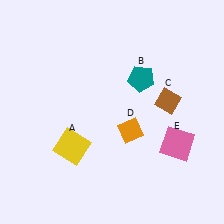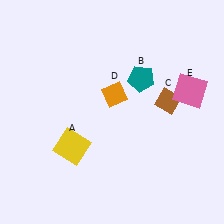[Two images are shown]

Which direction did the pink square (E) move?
The pink square (E) moved up.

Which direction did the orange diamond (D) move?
The orange diamond (D) moved up.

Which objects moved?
The objects that moved are: the orange diamond (D), the pink square (E).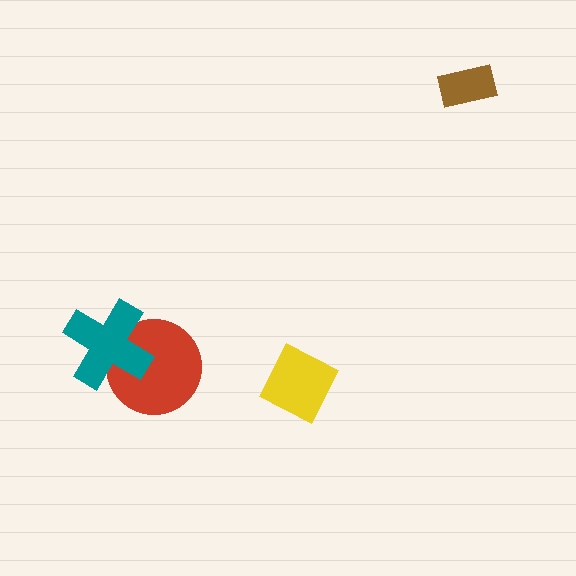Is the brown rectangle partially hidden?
No, no other shape covers it.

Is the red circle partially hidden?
Yes, it is partially covered by another shape.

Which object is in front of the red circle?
The teal cross is in front of the red circle.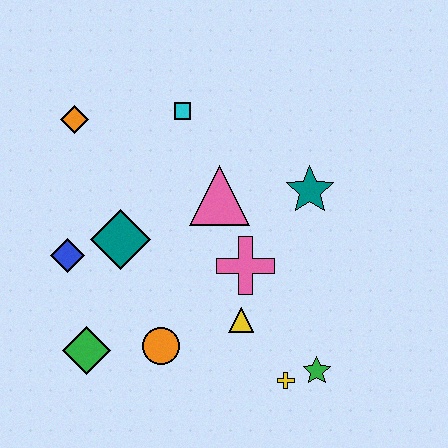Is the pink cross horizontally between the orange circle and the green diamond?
No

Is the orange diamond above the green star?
Yes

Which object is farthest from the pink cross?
The orange diamond is farthest from the pink cross.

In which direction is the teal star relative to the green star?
The teal star is above the green star.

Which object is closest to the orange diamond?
The cyan square is closest to the orange diamond.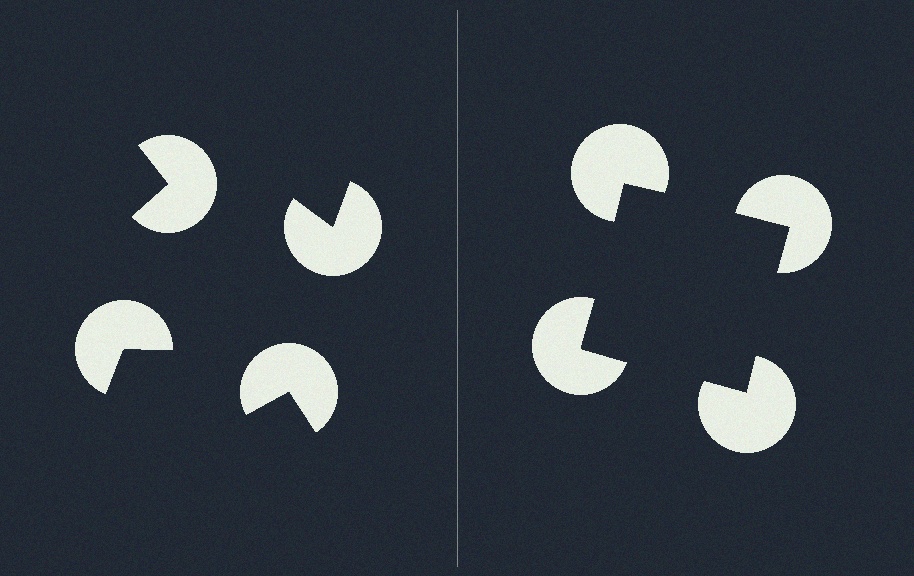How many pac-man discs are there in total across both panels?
8 — 4 on each side.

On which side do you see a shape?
An illusory square appears on the right side. On the left side the wedge cuts are rotated, so no coherent shape forms.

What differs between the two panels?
The pac-man discs are positioned identically on both sides; only the wedge orientations differ. On the right they align to a square; on the left they are misaligned.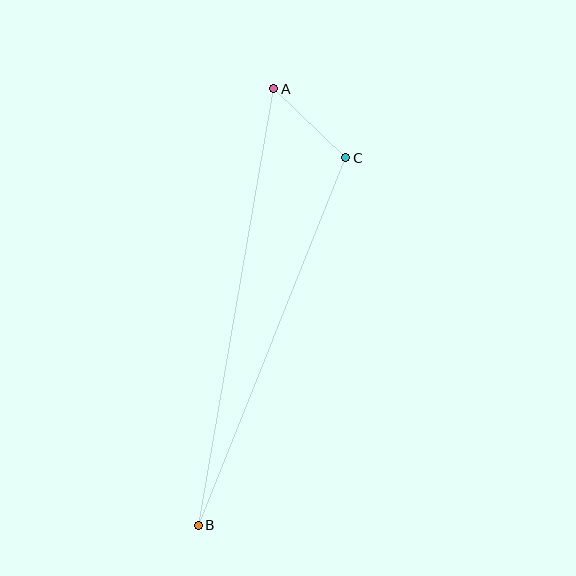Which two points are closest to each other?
Points A and C are closest to each other.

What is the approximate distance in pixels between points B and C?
The distance between B and C is approximately 396 pixels.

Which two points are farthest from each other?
Points A and B are farthest from each other.